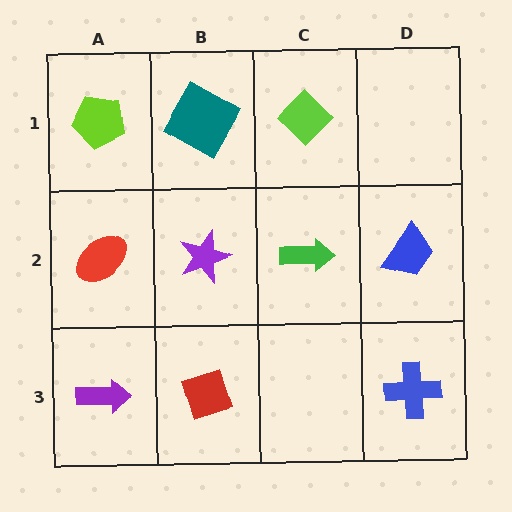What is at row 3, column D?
A blue cross.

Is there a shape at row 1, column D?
No, that cell is empty.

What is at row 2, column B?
A purple star.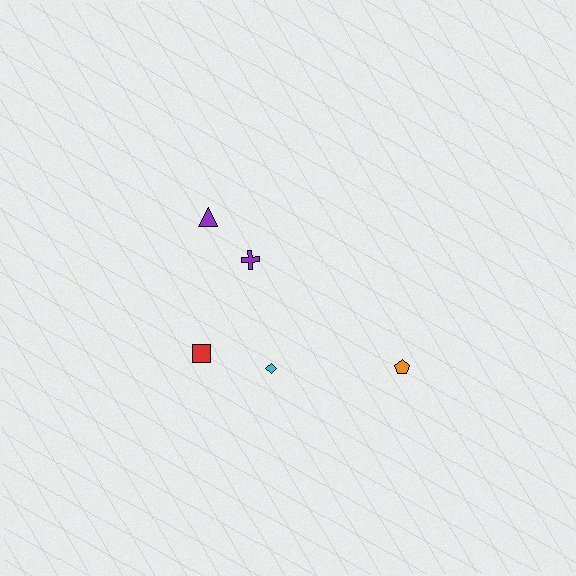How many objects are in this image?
There are 5 objects.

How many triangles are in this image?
There is 1 triangle.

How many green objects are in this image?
There are no green objects.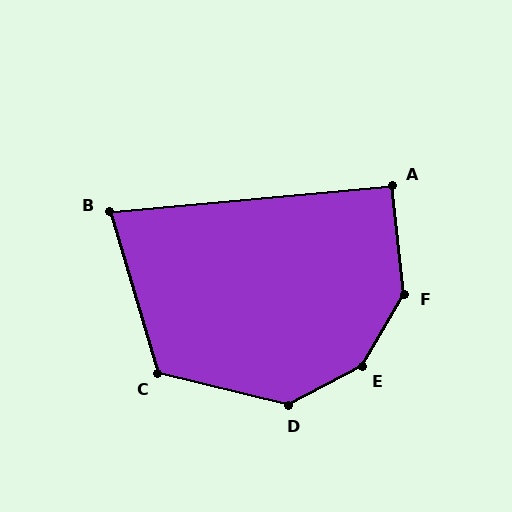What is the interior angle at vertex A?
Approximately 91 degrees (approximately right).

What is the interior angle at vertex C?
Approximately 120 degrees (obtuse).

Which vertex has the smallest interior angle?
B, at approximately 79 degrees.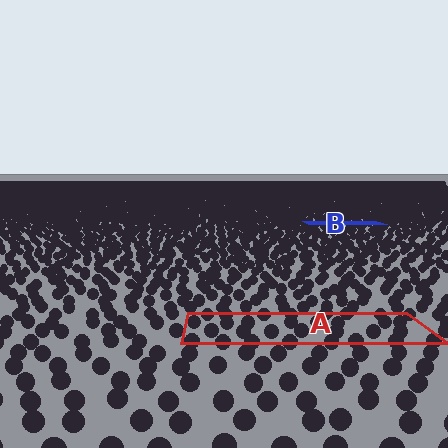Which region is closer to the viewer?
Region A is closer. The texture elements there are larger and more spread out.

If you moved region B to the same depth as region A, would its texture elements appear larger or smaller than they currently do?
They would appear larger. At a closer depth, the same texture elements are projected at a bigger on-screen size.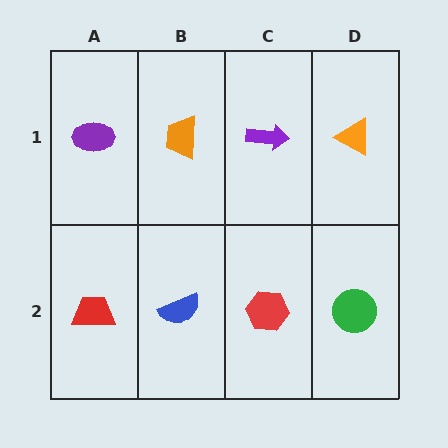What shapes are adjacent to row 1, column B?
A blue semicircle (row 2, column B), a purple ellipse (row 1, column A), a purple arrow (row 1, column C).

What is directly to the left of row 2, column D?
A red hexagon.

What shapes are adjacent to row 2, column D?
An orange triangle (row 1, column D), a red hexagon (row 2, column C).